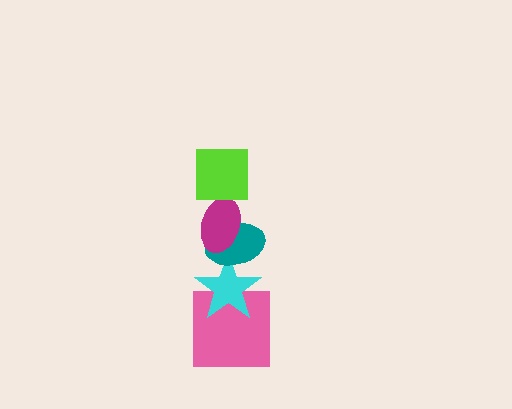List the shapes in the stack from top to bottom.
From top to bottom: the lime square, the magenta ellipse, the teal ellipse, the cyan star, the pink square.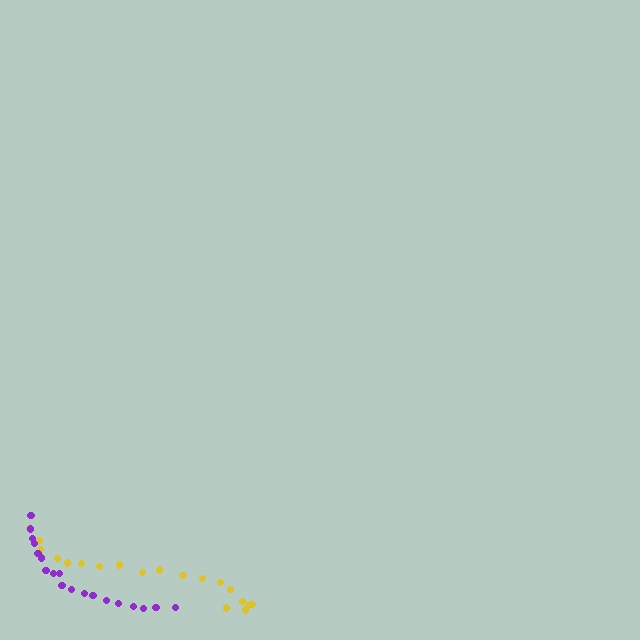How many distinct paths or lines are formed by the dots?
There are 2 distinct paths.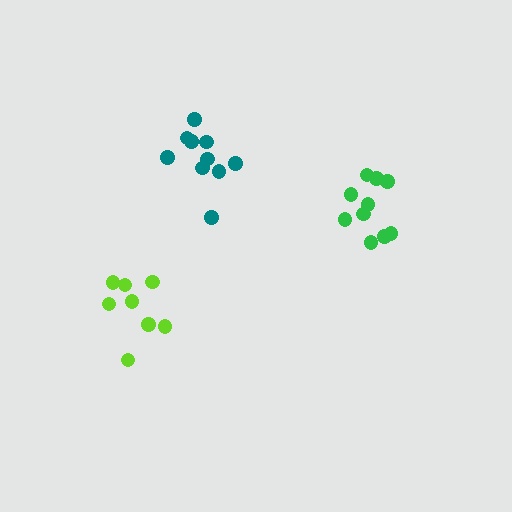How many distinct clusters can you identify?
There are 3 distinct clusters.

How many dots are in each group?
Group 1: 10 dots, Group 2: 8 dots, Group 3: 10 dots (28 total).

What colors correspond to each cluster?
The clusters are colored: green, lime, teal.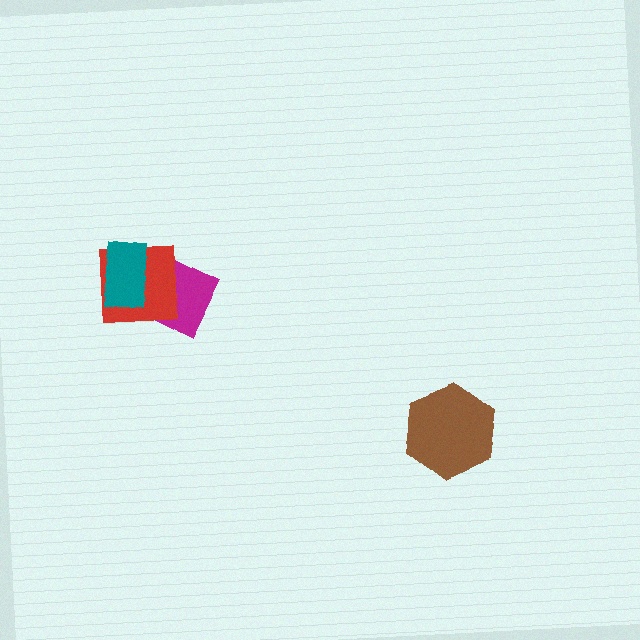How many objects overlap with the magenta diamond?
2 objects overlap with the magenta diamond.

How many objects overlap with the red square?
2 objects overlap with the red square.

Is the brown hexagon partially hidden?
No, no other shape covers it.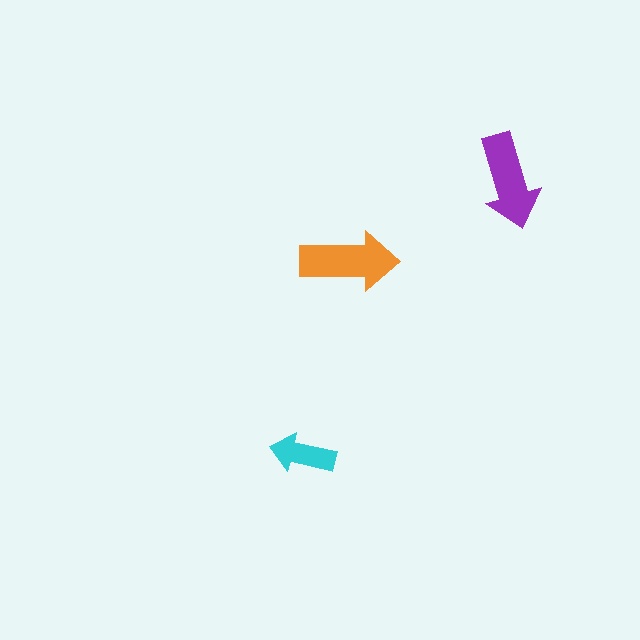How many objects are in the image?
There are 3 objects in the image.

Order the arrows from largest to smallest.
the orange one, the purple one, the cyan one.